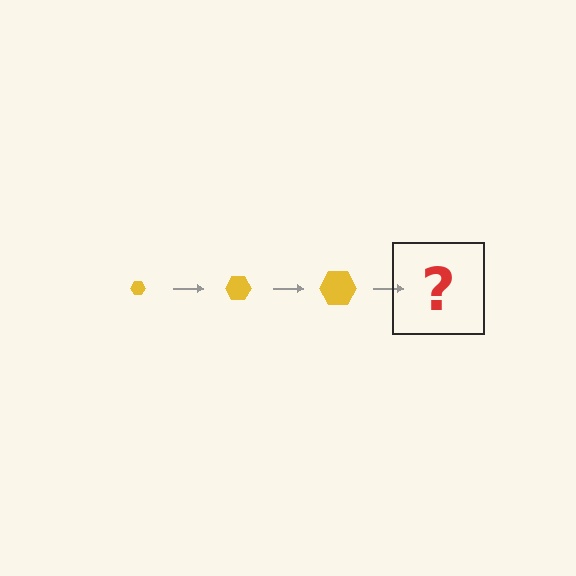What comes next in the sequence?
The next element should be a yellow hexagon, larger than the previous one.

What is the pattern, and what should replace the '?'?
The pattern is that the hexagon gets progressively larger each step. The '?' should be a yellow hexagon, larger than the previous one.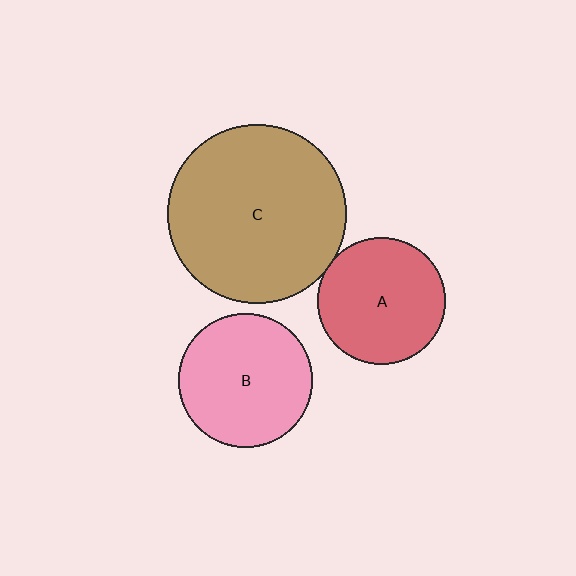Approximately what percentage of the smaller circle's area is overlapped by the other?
Approximately 5%.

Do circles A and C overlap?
Yes.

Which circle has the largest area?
Circle C (brown).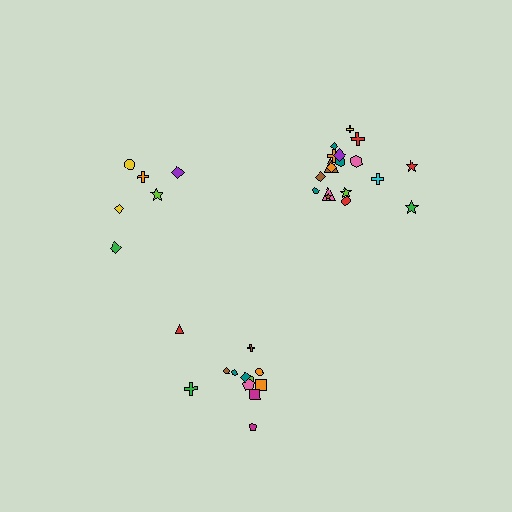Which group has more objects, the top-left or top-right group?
The top-right group.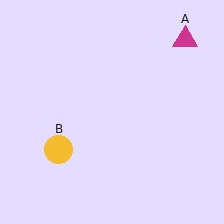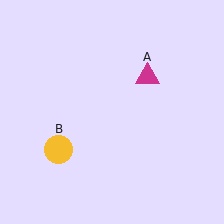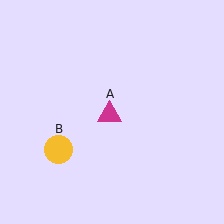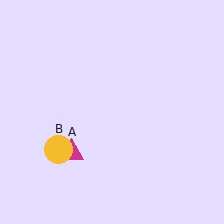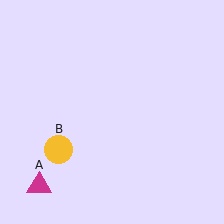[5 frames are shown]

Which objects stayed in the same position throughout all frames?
Yellow circle (object B) remained stationary.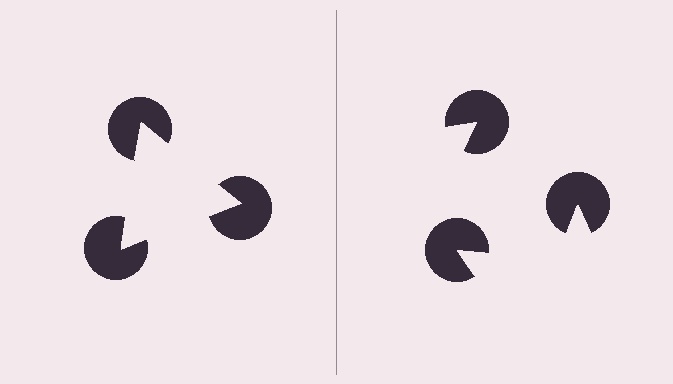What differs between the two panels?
The pac-man discs are positioned identically on both sides; only the wedge orientations differ. On the left they align to a triangle; on the right they are misaligned.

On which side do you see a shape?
An illusory triangle appears on the left side. On the right side the wedge cuts are rotated, so no coherent shape forms.